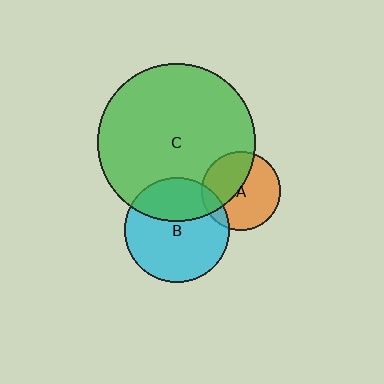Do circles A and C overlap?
Yes.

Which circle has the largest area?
Circle C (green).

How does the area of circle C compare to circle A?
Approximately 4.0 times.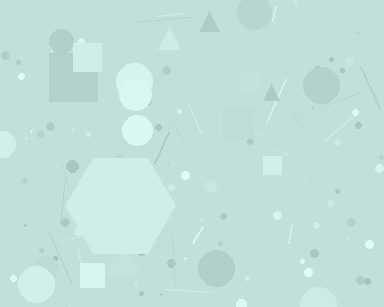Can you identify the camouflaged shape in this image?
The camouflaged shape is a hexagon.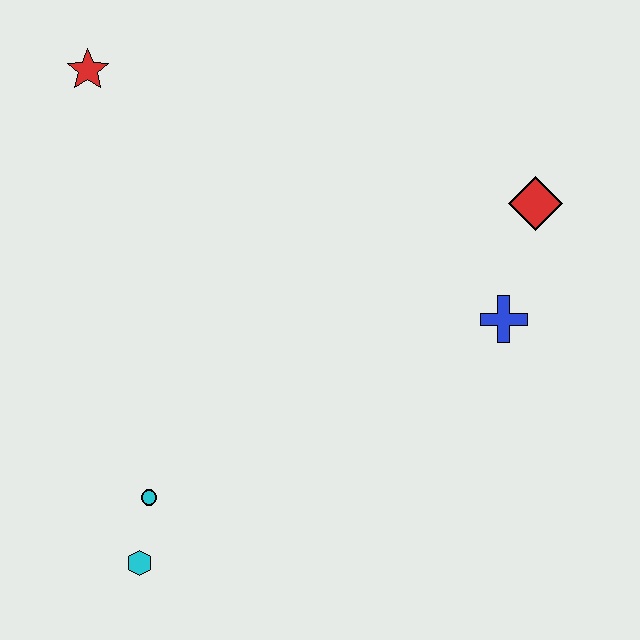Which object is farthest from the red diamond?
The cyan hexagon is farthest from the red diamond.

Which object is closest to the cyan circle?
The cyan hexagon is closest to the cyan circle.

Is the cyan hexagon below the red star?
Yes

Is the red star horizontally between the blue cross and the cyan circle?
No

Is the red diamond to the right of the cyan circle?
Yes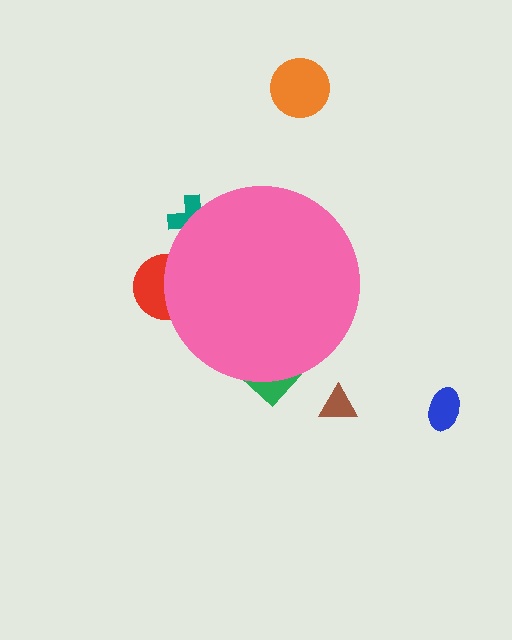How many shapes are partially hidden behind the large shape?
3 shapes are partially hidden.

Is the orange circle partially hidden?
No, the orange circle is fully visible.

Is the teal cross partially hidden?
Yes, the teal cross is partially hidden behind the pink circle.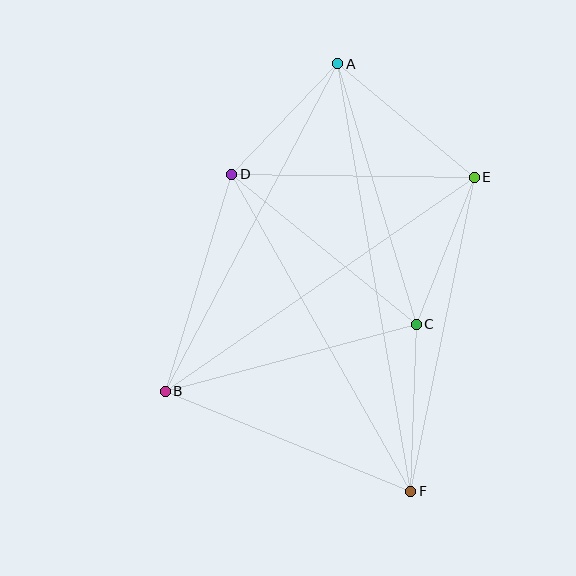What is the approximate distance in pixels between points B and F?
The distance between B and F is approximately 265 pixels.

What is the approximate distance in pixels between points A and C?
The distance between A and C is approximately 272 pixels.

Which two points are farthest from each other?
Points A and F are farthest from each other.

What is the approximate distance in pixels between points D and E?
The distance between D and E is approximately 242 pixels.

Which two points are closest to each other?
Points A and D are closest to each other.